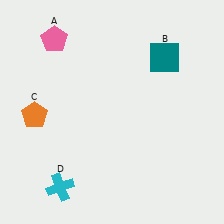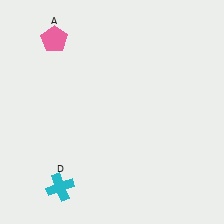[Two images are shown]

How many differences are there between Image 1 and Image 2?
There are 2 differences between the two images.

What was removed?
The teal square (B), the orange pentagon (C) were removed in Image 2.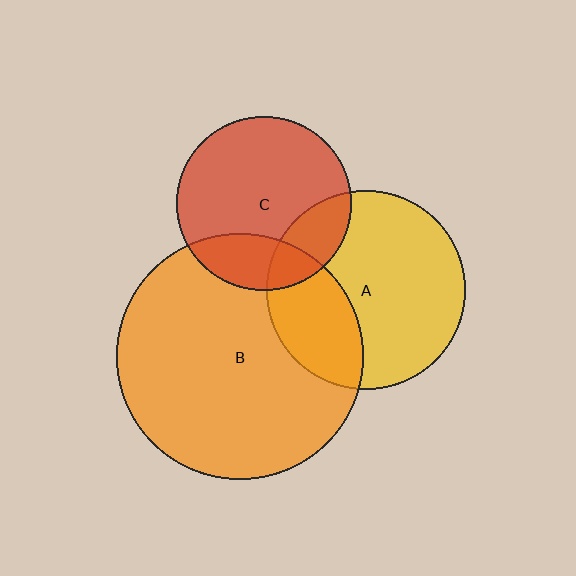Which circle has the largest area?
Circle B (orange).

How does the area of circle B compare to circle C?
Approximately 2.0 times.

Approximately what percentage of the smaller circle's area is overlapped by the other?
Approximately 20%.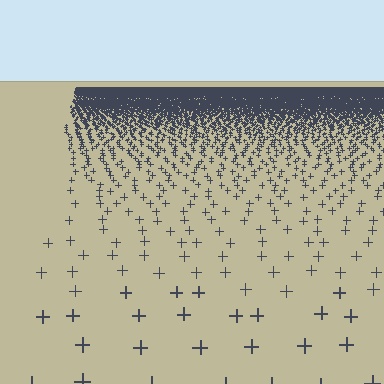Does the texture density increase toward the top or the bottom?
Density increases toward the top.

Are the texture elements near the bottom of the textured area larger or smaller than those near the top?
Larger. Near the bottom, elements are closer to the viewer and appear at a bigger on-screen size.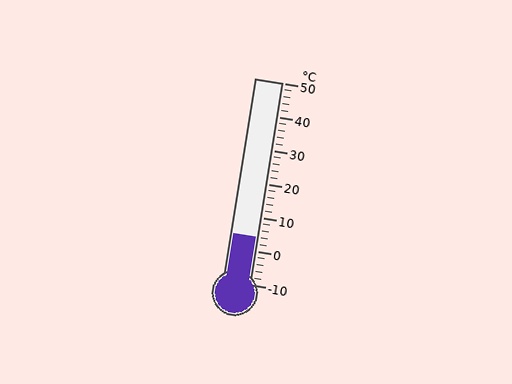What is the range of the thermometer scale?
The thermometer scale ranges from -10°C to 50°C.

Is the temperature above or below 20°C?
The temperature is below 20°C.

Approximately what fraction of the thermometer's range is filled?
The thermometer is filled to approximately 25% of its range.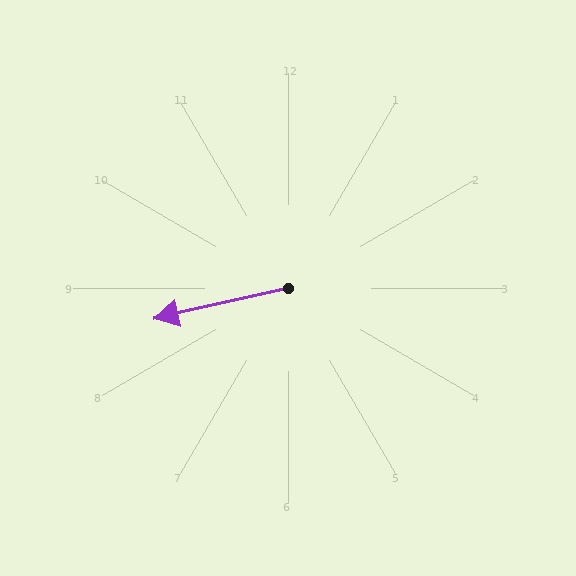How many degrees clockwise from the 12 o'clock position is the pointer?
Approximately 257 degrees.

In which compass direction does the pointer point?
West.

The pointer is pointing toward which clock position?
Roughly 9 o'clock.